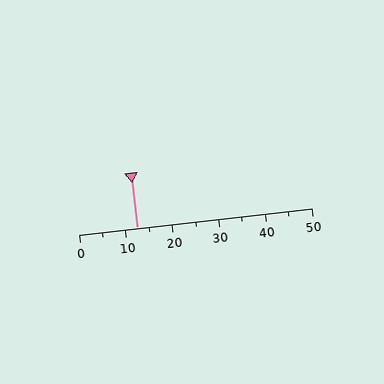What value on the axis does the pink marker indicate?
The marker indicates approximately 12.5.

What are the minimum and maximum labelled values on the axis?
The axis runs from 0 to 50.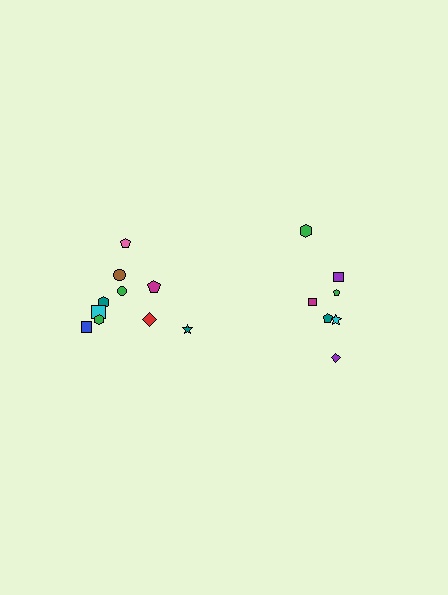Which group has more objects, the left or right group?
The left group.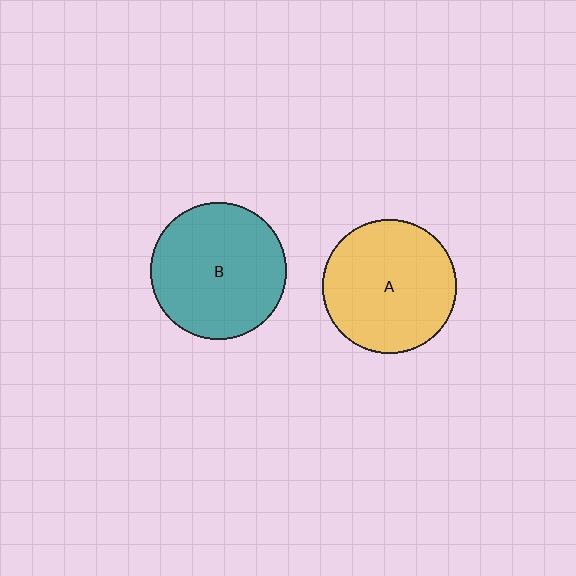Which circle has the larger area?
Circle B (teal).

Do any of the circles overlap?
No, none of the circles overlap.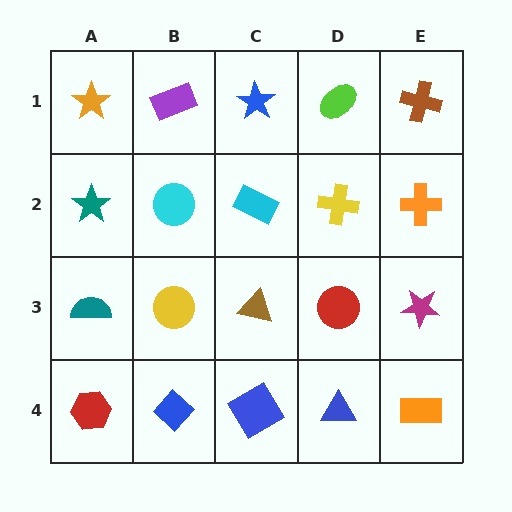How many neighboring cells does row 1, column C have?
3.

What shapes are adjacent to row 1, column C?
A cyan rectangle (row 2, column C), a purple rectangle (row 1, column B), a lime ellipse (row 1, column D).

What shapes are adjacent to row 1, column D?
A yellow cross (row 2, column D), a blue star (row 1, column C), a brown cross (row 1, column E).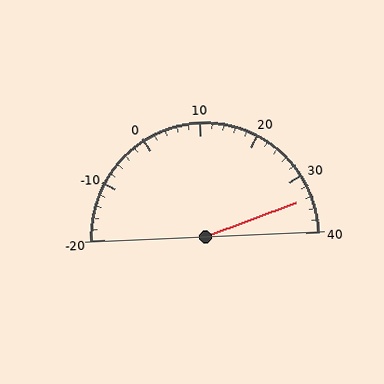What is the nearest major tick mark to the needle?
The nearest major tick mark is 30.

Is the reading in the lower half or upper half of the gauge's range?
The reading is in the upper half of the range (-20 to 40).